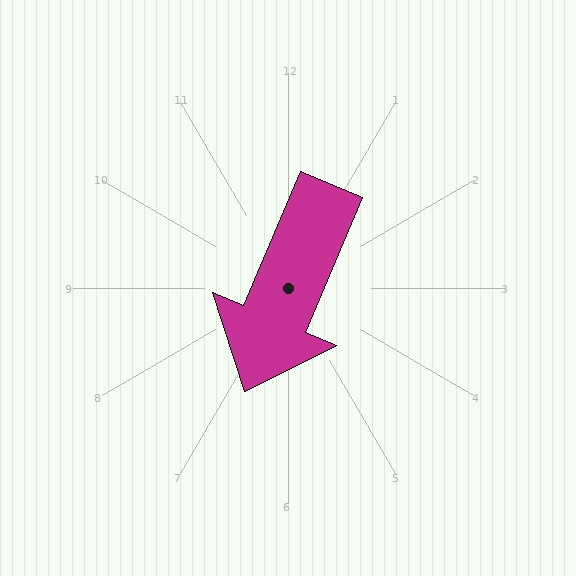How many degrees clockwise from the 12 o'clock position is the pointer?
Approximately 203 degrees.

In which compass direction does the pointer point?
Southwest.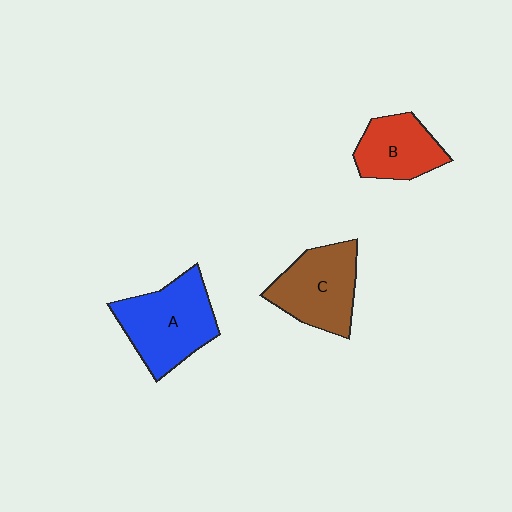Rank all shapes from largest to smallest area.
From largest to smallest: A (blue), C (brown), B (red).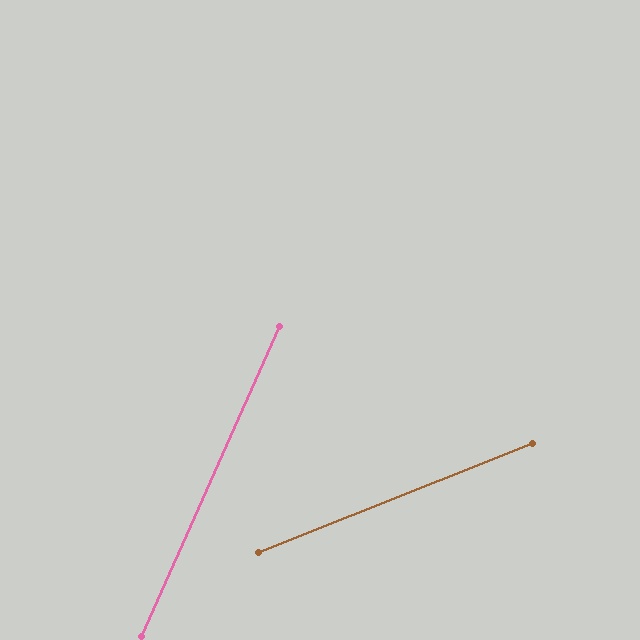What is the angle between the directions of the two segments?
Approximately 44 degrees.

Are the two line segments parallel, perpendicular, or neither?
Neither parallel nor perpendicular — they differ by about 44°.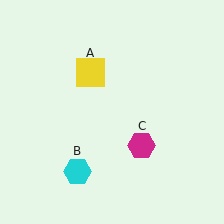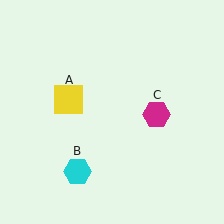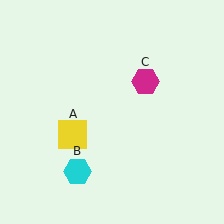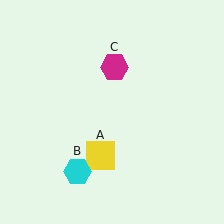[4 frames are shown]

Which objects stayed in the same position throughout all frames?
Cyan hexagon (object B) remained stationary.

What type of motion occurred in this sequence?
The yellow square (object A), magenta hexagon (object C) rotated counterclockwise around the center of the scene.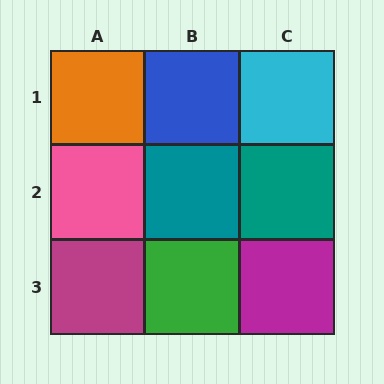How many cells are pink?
1 cell is pink.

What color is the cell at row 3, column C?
Magenta.